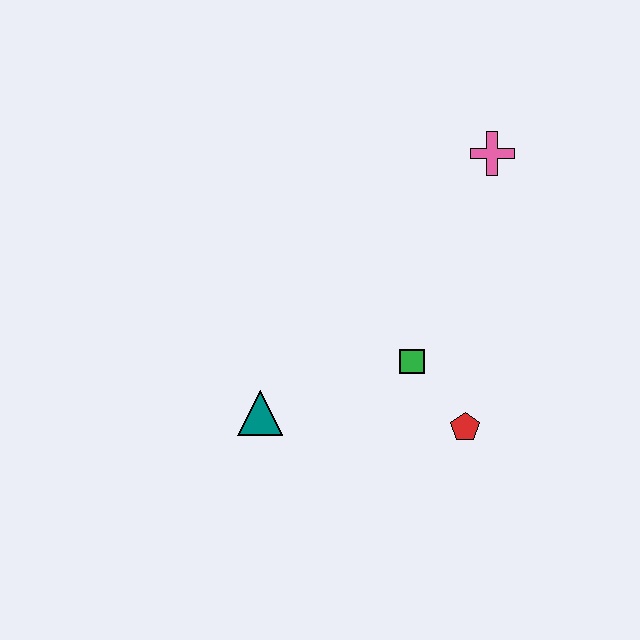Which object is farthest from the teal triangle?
The pink cross is farthest from the teal triangle.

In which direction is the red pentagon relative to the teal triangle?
The red pentagon is to the right of the teal triangle.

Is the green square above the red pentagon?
Yes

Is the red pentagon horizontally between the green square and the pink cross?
Yes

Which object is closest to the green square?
The red pentagon is closest to the green square.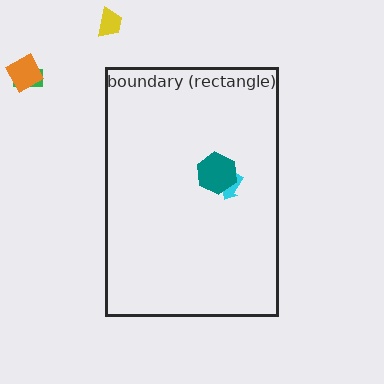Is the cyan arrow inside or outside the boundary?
Inside.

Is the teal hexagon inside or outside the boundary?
Inside.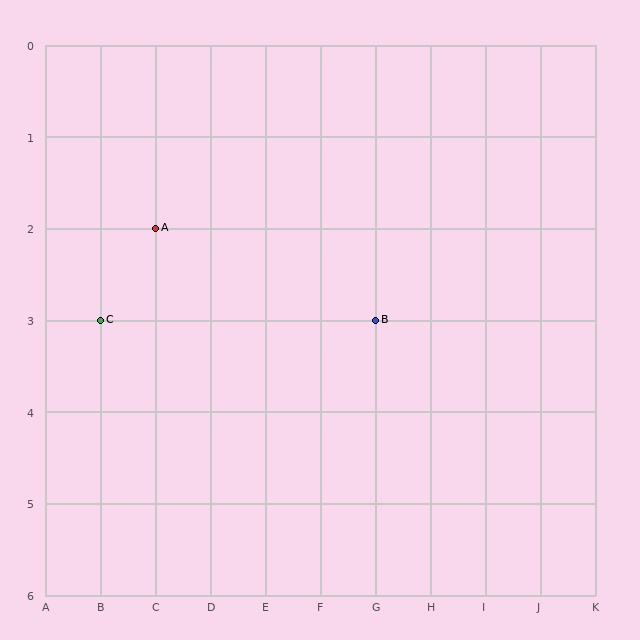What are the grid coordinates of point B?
Point B is at grid coordinates (G, 3).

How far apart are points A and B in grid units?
Points A and B are 4 columns and 1 row apart (about 4.1 grid units diagonally).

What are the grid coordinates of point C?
Point C is at grid coordinates (B, 3).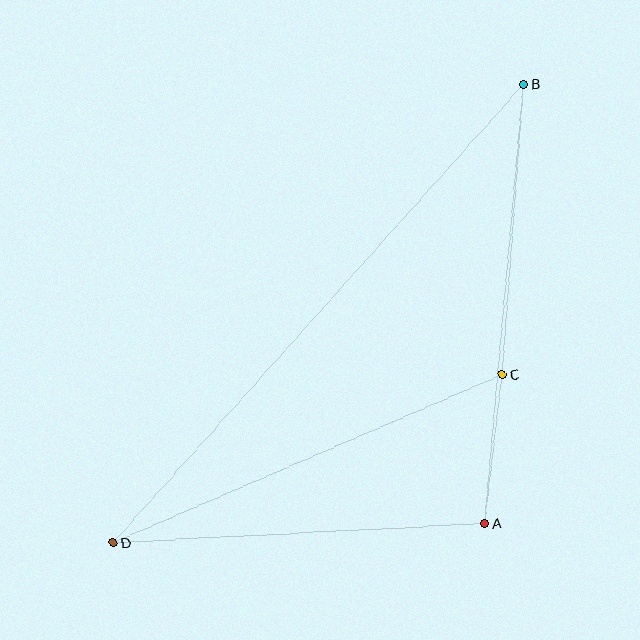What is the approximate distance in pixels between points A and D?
The distance between A and D is approximately 372 pixels.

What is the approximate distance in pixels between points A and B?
The distance between A and B is approximately 441 pixels.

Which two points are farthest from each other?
Points B and D are farthest from each other.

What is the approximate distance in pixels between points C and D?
The distance between C and D is approximately 424 pixels.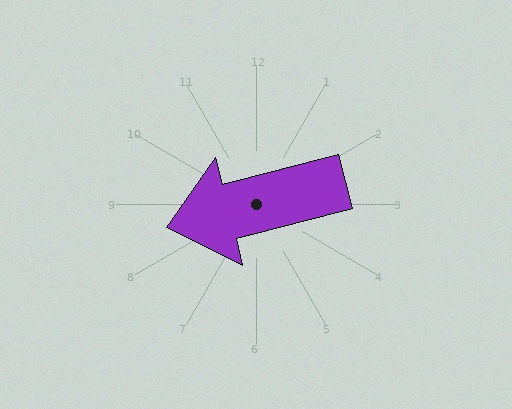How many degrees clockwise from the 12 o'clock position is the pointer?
Approximately 256 degrees.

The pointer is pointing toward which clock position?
Roughly 9 o'clock.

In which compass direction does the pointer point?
West.